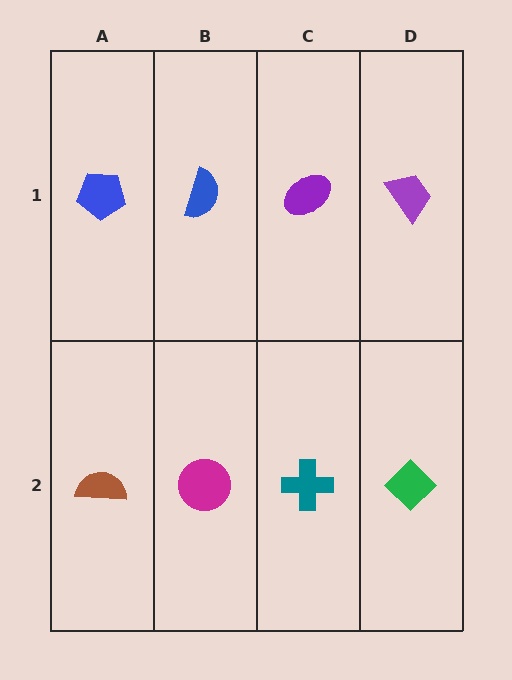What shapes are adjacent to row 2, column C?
A purple ellipse (row 1, column C), a magenta circle (row 2, column B), a green diamond (row 2, column D).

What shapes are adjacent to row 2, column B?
A blue semicircle (row 1, column B), a brown semicircle (row 2, column A), a teal cross (row 2, column C).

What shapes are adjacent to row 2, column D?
A purple trapezoid (row 1, column D), a teal cross (row 2, column C).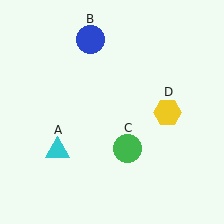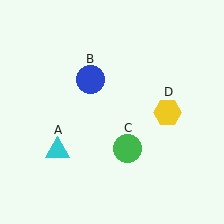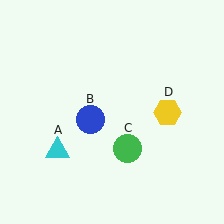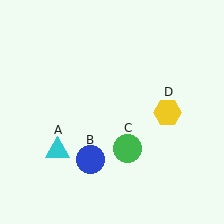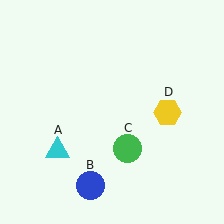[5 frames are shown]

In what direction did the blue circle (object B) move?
The blue circle (object B) moved down.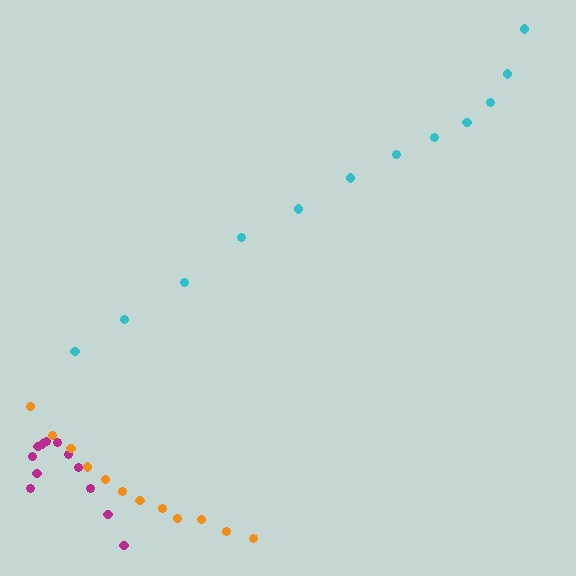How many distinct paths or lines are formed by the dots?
There are 3 distinct paths.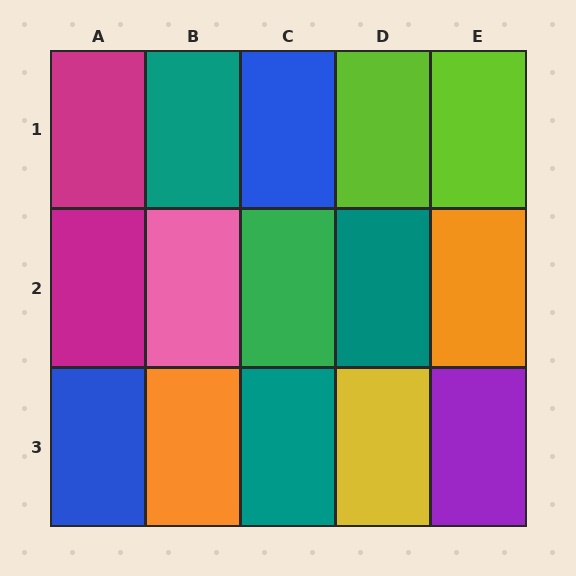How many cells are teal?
3 cells are teal.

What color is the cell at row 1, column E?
Lime.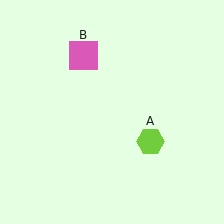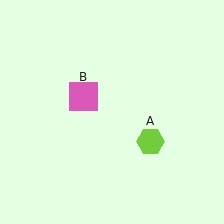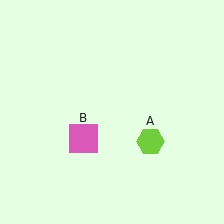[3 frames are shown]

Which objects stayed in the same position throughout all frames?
Lime hexagon (object A) remained stationary.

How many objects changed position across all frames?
1 object changed position: pink square (object B).